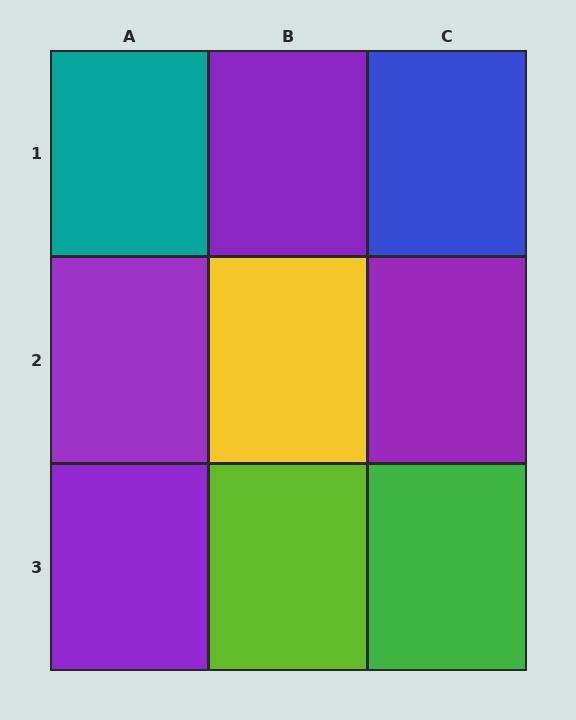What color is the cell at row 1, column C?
Blue.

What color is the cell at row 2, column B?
Yellow.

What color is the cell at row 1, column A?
Teal.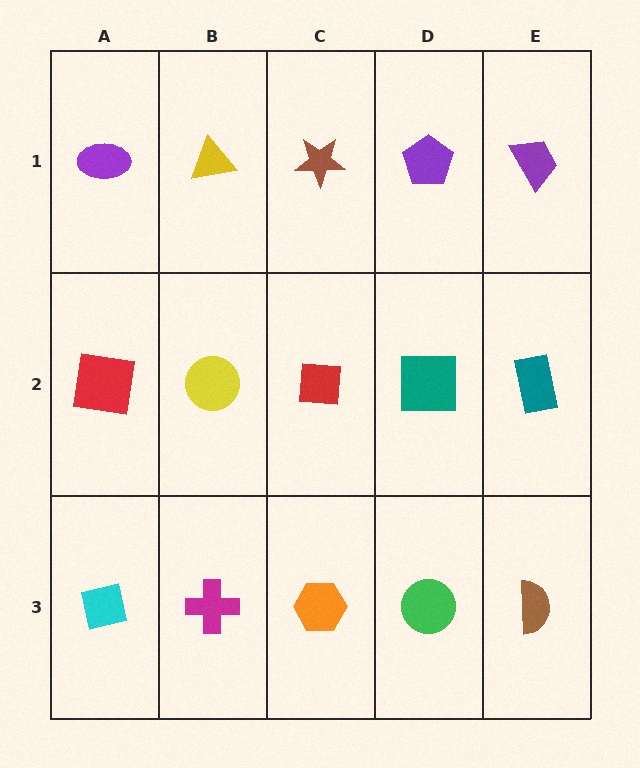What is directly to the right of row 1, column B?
A brown star.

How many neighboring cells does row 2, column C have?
4.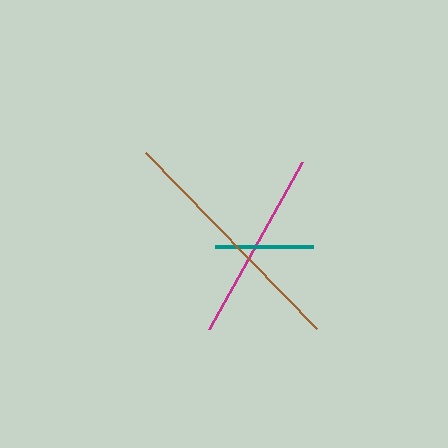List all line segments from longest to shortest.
From longest to shortest: brown, magenta, teal.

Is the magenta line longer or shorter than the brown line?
The brown line is longer than the magenta line.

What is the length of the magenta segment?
The magenta segment is approximately 191 pixels long.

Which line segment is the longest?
The brown line is the longest at approximately 246 pixels.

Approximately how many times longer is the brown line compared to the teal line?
The brown line is approximately 2.5 times the length of the teal line.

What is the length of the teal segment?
The teal segment is approximately 97 pixels long.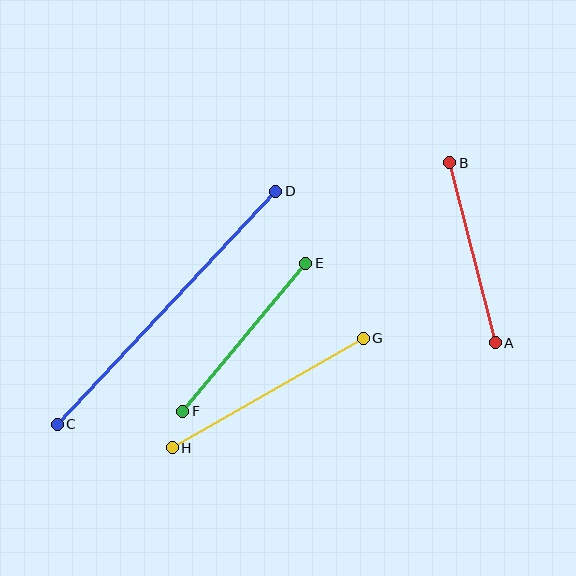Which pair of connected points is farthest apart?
Points C and D are farthest apart.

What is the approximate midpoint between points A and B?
The midpoint is at approximately (472, 253) pixels.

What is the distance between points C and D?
The distance is approximately 319 pixels.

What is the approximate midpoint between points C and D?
The midpoint is at approximately (167, 308) pixels.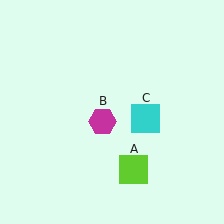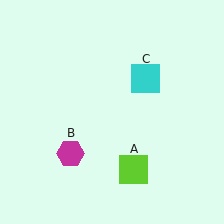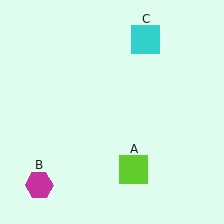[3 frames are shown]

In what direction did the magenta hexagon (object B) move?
The magenta hexagon (object B) moved down and to the left.